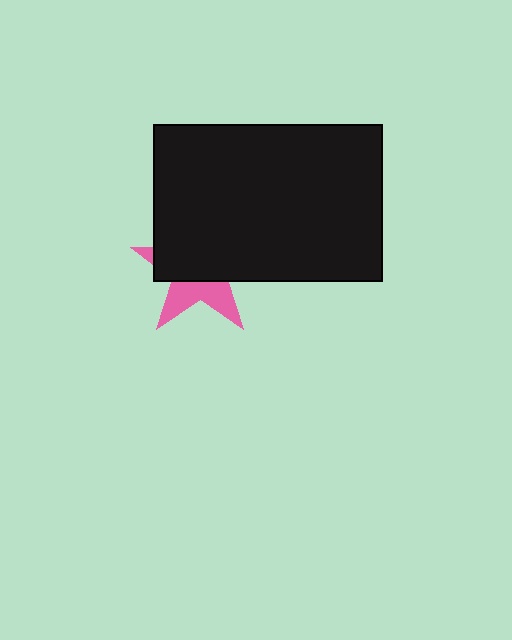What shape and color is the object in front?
The object in front is a black rectangle.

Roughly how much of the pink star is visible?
A small part of it is visible (roughly 38%).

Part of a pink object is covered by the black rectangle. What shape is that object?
It is a star.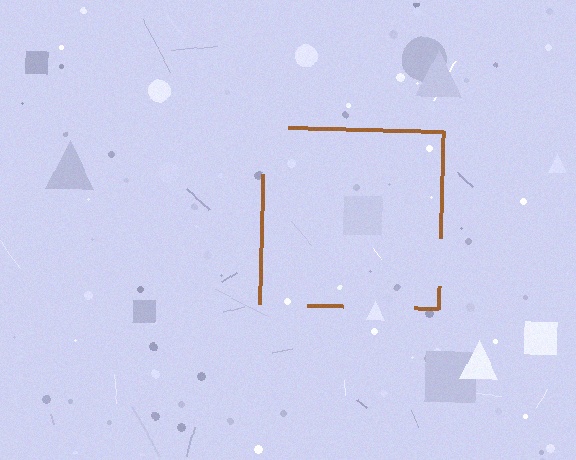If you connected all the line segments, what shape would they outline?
They would outline a square.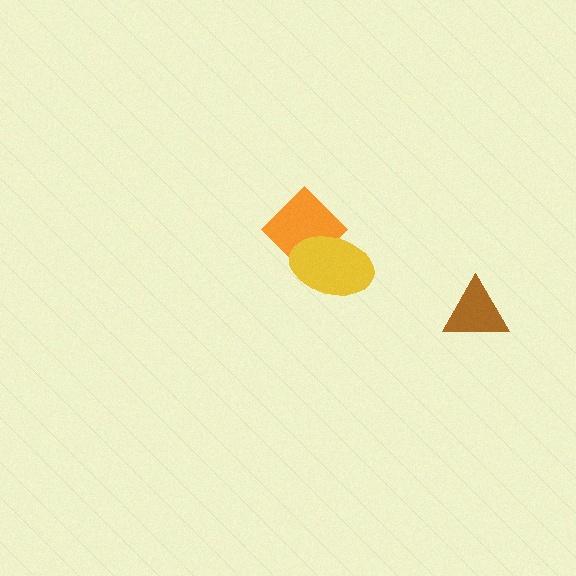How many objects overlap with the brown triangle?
0 objects overlap with the brown triangle.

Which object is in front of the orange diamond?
The yellow ellipse is in front of the orange diamond.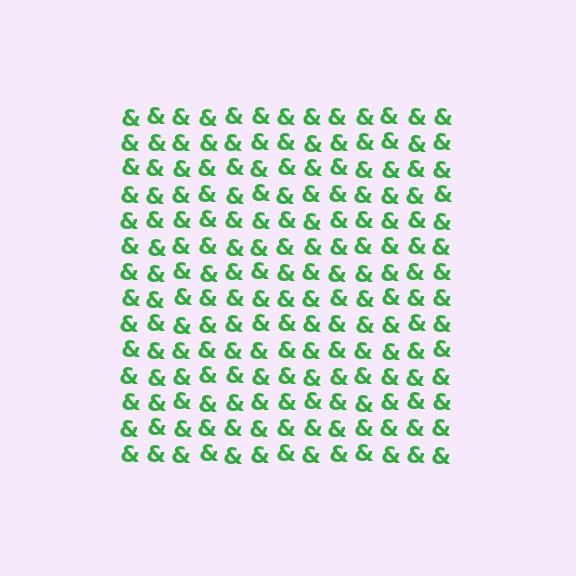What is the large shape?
The large shape is a square.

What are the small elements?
The small elements are ampersands.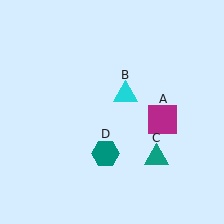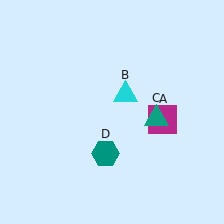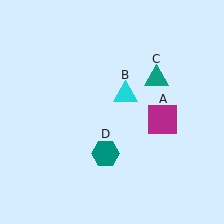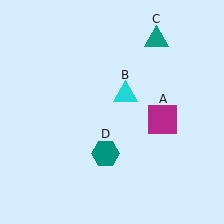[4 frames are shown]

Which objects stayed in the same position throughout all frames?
Magenta square (object A) and cyan triangle (object B) and teal hexagon (object D) remained stationary.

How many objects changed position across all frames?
1 object changed position: teal triangle (object C).